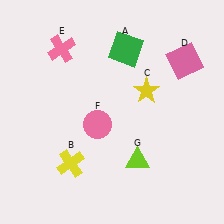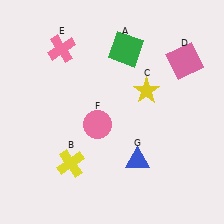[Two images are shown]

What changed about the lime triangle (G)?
In Image 1, G is lime. In Image 2, it changed to blue.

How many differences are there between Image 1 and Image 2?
There is 1 difference between the two images.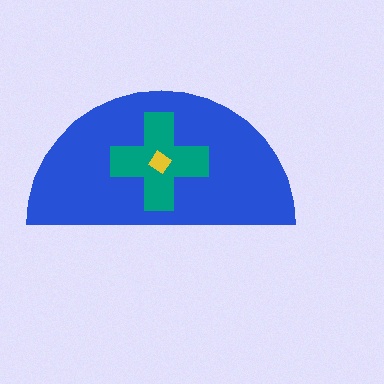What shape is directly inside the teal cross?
The yellow diamond.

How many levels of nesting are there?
3.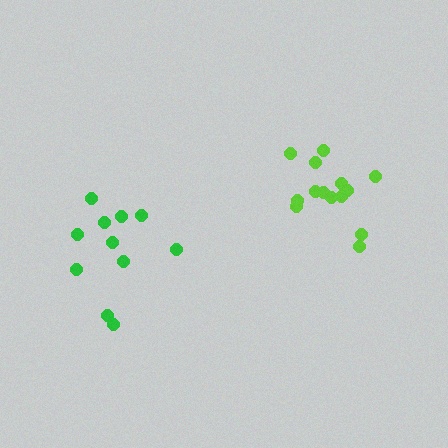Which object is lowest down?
The green cluster is bottommost.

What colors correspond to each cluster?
The clusters are colored: green, lime.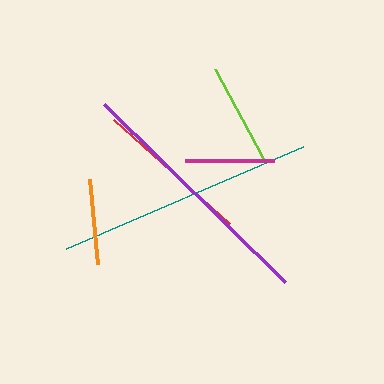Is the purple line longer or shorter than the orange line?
The purple line is longer than the orange line.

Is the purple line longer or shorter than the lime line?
The purple line is longer than the lime line.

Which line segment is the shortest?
The orange line is the shortest at approximately 85 pixels.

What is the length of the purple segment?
The purple segment is approximately 254 pixels long.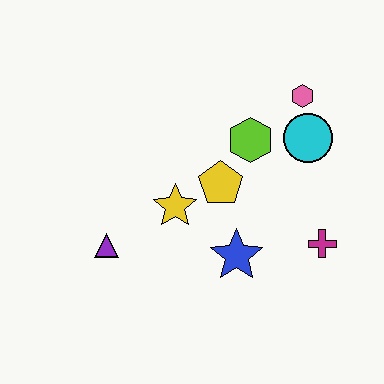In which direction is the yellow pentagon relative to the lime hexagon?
The yellow pentagon is below the lime hexagon.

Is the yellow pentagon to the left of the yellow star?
No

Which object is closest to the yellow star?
The yellow pentagon is closest to the yellow star.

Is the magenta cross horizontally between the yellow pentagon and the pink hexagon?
No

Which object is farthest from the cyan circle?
The purple triangle is farthest from the cyan circle.